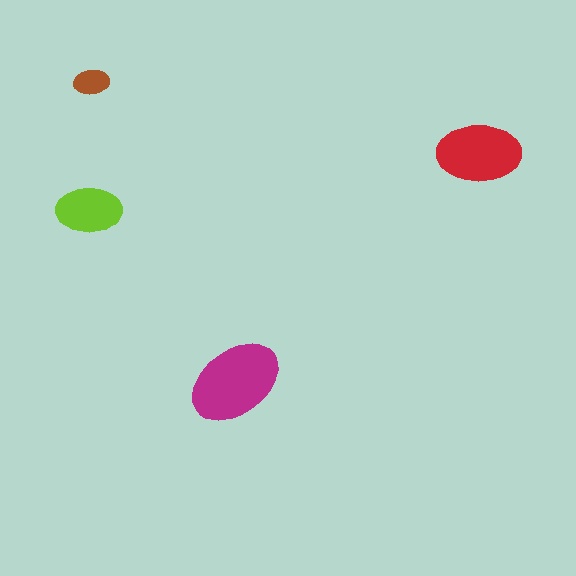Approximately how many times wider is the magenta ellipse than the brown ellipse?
About 2.5 times wider.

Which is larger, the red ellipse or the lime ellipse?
The red one.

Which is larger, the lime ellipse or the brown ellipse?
The lime one.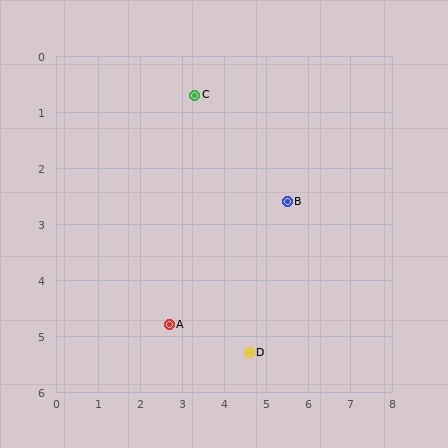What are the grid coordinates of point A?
Point A is at approximately (2.7, 4.8).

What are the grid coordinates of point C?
Point C is at approximately (3.3, 0.7).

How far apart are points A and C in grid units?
Points A and C are about 4.1 grid units apart.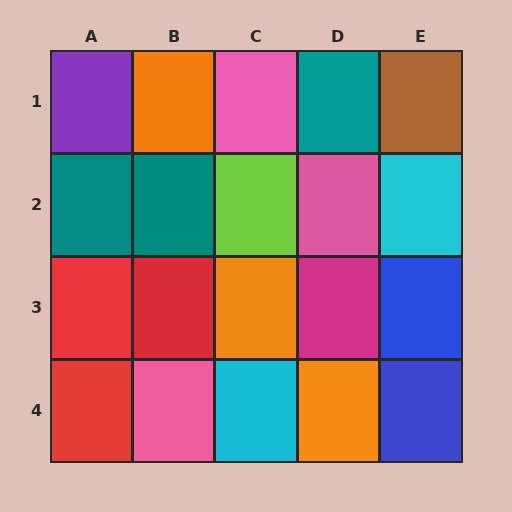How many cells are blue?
2 cells are blue.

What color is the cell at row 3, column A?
Red.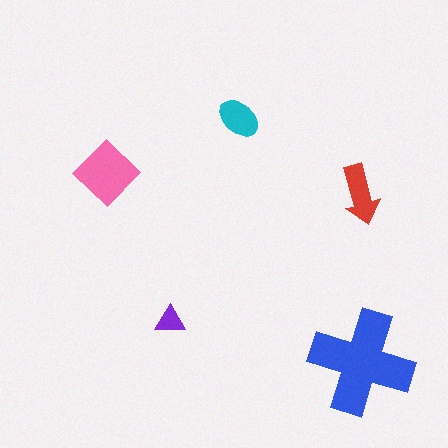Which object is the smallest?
The purple triangle.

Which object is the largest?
The blue cross.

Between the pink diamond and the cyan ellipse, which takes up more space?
The pink diamond.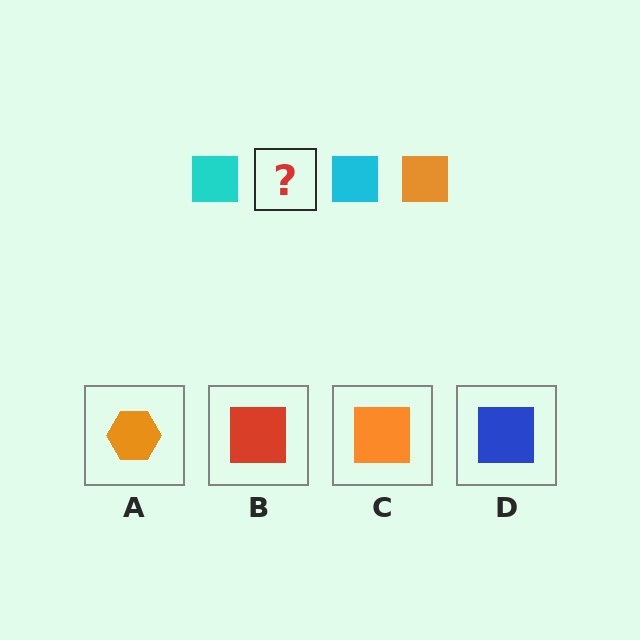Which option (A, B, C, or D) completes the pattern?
C.